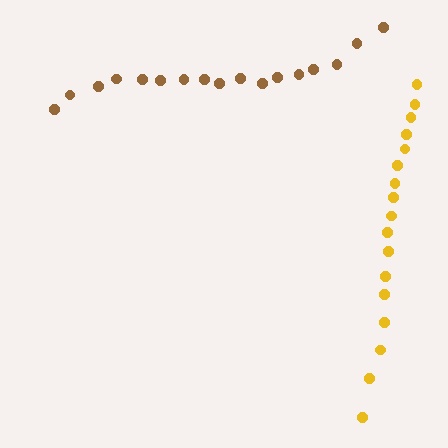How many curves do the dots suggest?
There are 2 distinct paths.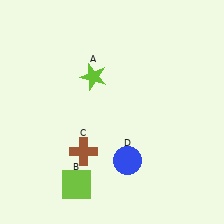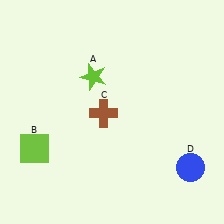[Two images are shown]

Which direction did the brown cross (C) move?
The brown cross (C) moved up.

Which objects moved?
The objects that moved are: the lime square (B), the brown cross (C), the blue circle (D).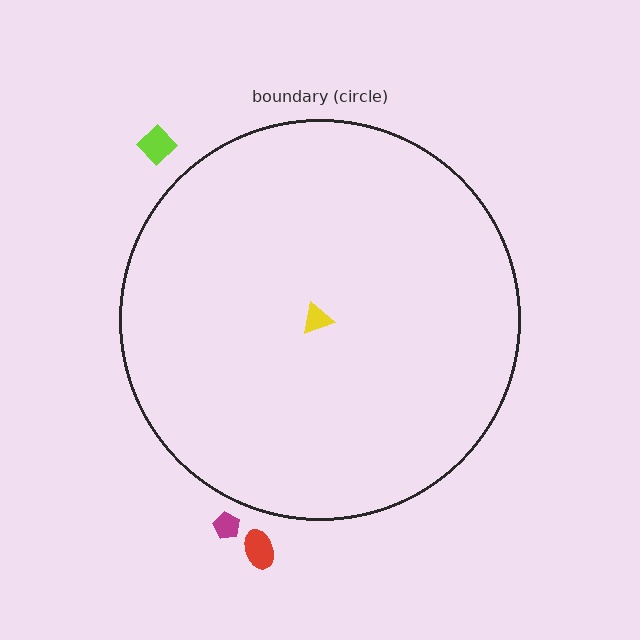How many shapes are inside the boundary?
1 inside, 3 outside.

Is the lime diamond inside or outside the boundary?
Outside.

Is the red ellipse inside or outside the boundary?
Outside.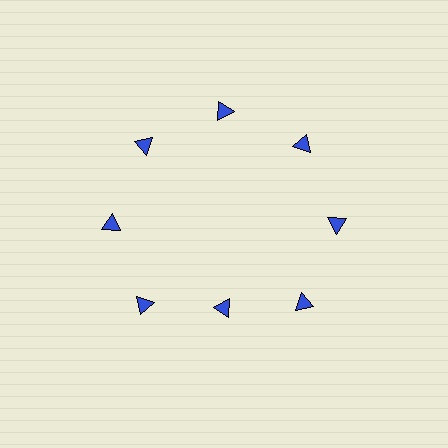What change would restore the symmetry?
The symmetry would be restored by moving it outward, back onto the ring so that all 8 triangles sit at equal angles and equal distance from the center.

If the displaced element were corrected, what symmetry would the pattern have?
It would have 8-fold rotational symmetry — the pattern would map onto itself every 45 degrees.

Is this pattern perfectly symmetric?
No. The 8 blue triangles are arranged in a ring, but one element near the 6 o'clock position is pulled inward toward the center, breaking the 8-fold rotational symmetry.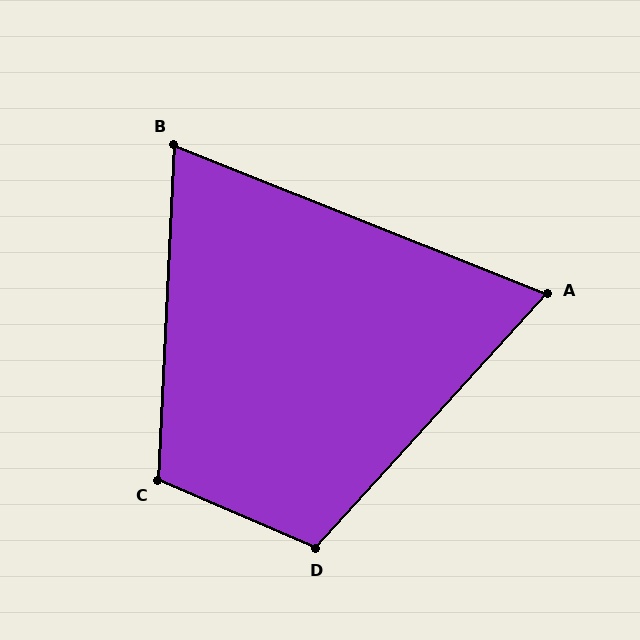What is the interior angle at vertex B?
Approximately 71 degrees (acute).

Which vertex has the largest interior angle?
C, at approximately 110 degrees.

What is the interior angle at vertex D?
Approximately 109 degrees (obtuse).